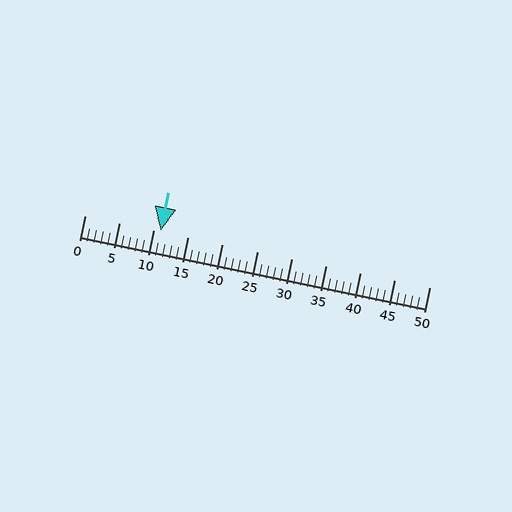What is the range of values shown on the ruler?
The ruler shows values from 0 to 50.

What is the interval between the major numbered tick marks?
The major tick marks are spaced 5 units apart.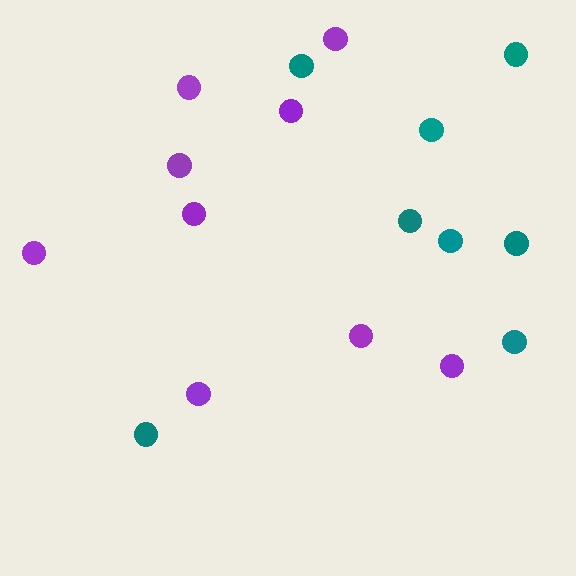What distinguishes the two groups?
There are 2 groups: one group of purple circles (9) and one group of teal circles (8).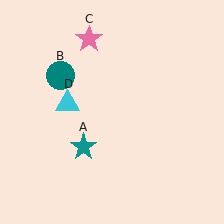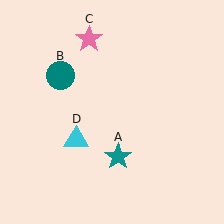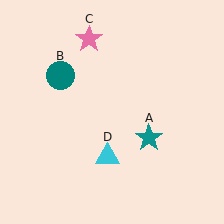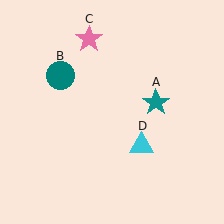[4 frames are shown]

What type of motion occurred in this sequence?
The teal star (object A), cyan triangle (object D) rotated counterclockwise around the center of the scene.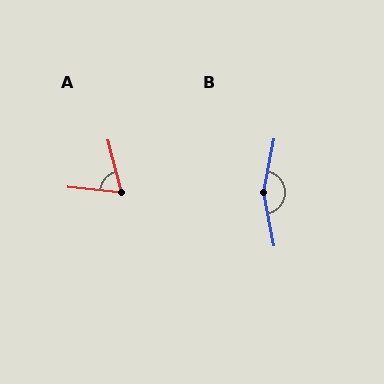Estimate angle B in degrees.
Approximately 158 degrees.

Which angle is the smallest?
A, at approximately 70 degrees.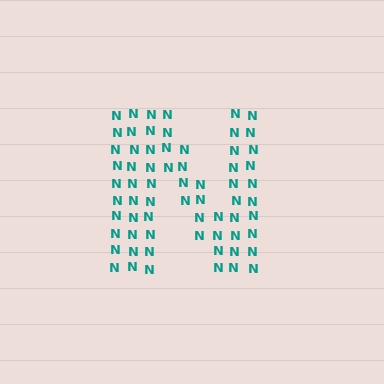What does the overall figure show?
The overall figure shows the letter N.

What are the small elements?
The small elements are letter N's.